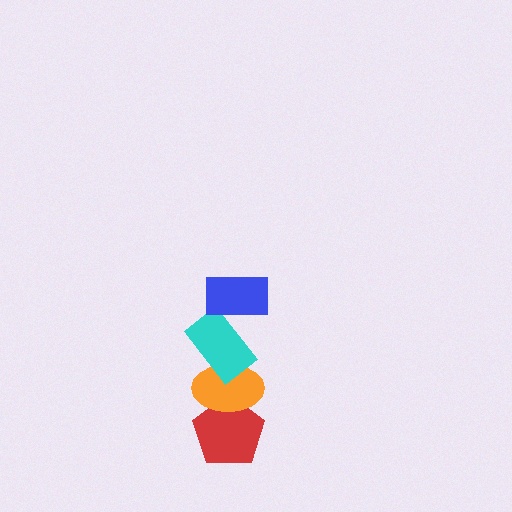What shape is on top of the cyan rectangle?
The blue rectangle is on top of the cyan rectangle.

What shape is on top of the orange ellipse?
The cyan rectangle is on top of the orange ellipse.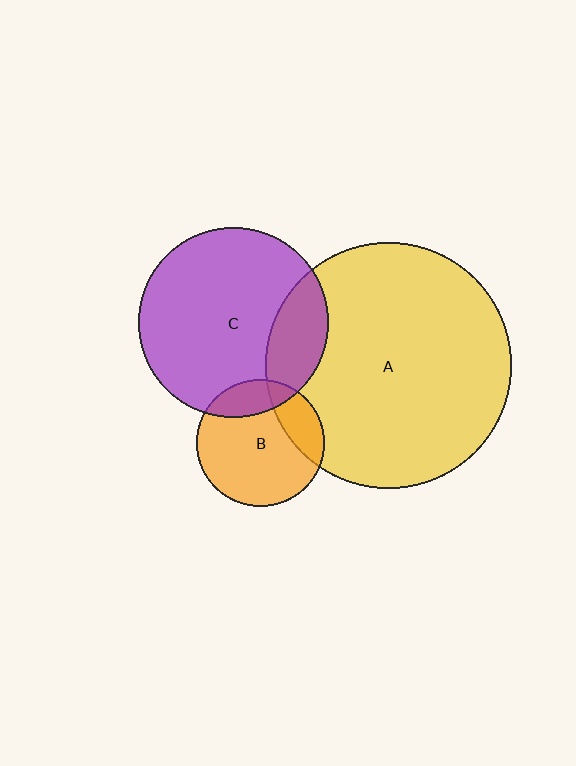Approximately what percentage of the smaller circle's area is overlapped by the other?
Approximately 20%.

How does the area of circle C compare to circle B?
Approximately 2.2 times.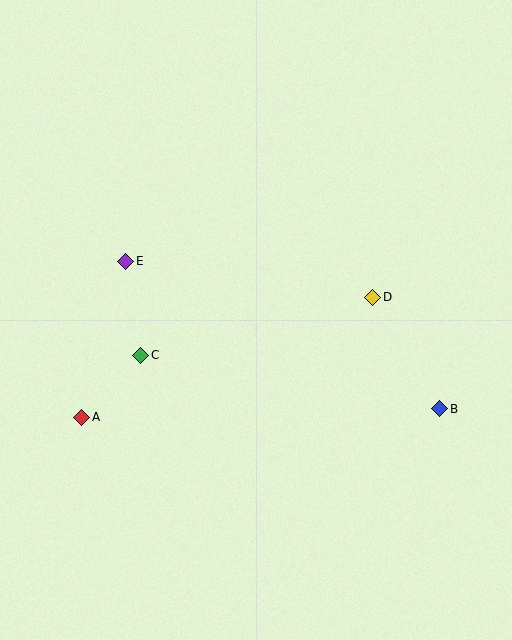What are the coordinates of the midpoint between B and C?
The midpoint between B and C is at (290, 382).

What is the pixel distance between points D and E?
The distance between D and E is 250 pixels.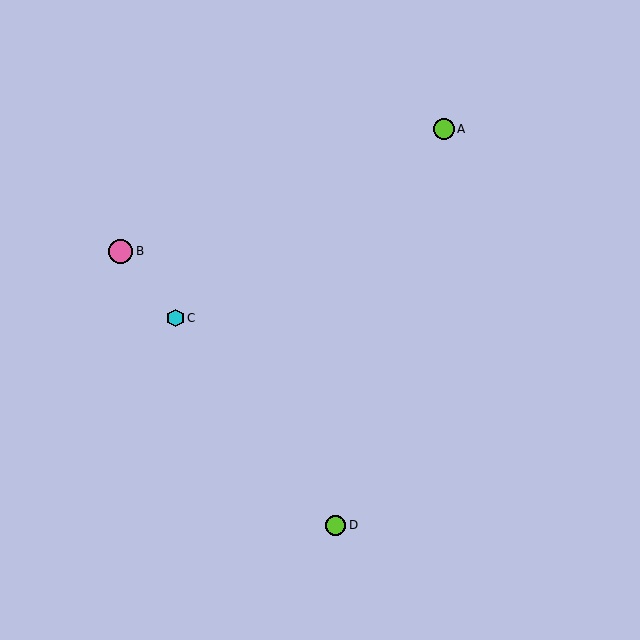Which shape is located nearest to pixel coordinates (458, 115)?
The lime circle (labeled A) at (444, 129) is nearest to that location.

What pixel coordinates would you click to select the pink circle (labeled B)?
Click at (120, 251) to select the pink circle B.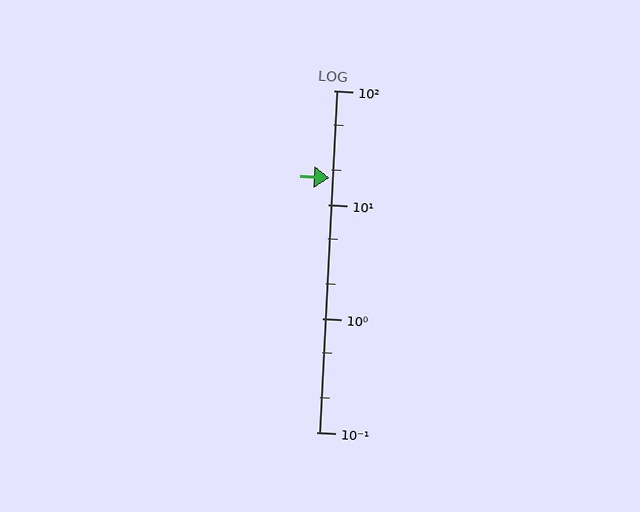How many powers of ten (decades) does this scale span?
The scale spans 3 decades, from 0.1 to 100.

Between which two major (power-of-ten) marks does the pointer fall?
The pointer is between 10 and 100.